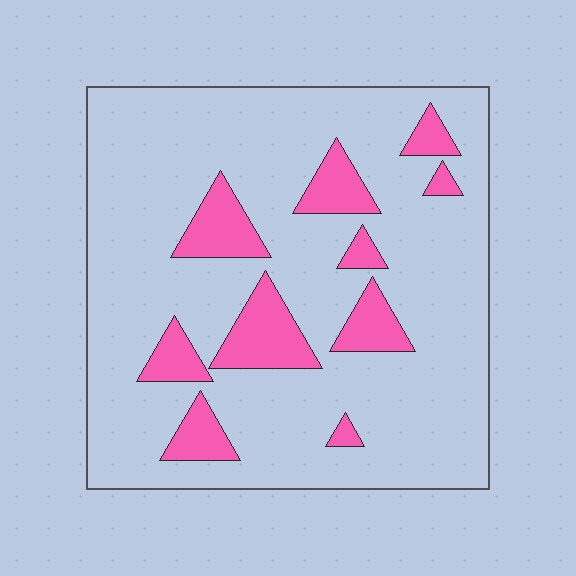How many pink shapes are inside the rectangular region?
10.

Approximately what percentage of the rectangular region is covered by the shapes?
Approximately 15%.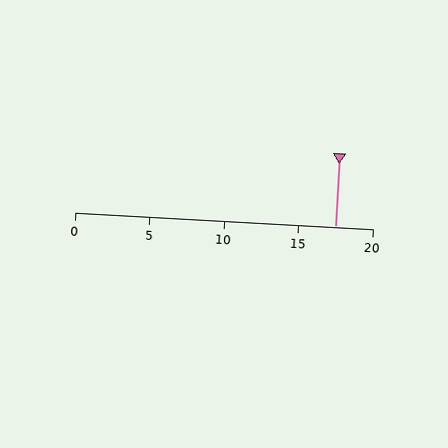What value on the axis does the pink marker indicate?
The marker indicates approximately 17.5.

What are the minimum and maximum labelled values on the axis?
The axis runs from 0 to 20.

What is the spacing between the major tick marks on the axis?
The major ticks are spaced 5 apart.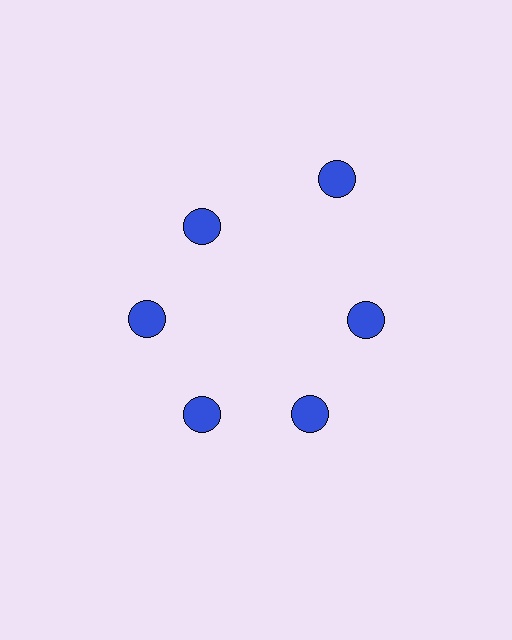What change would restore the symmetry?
The symmetry would be restored by moving it inward, back onto the ring so that all 6 circles sit at equal angles and equal distance from the center.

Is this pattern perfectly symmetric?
No. The 6 blue circles are arranged in a ring, but one element near the 1 o'clock position is pushed outward from the center, breaking the 6-fold rotational symmetry.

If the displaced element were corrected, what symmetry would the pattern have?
It would have 6-fold rotational symmetry — the pattern would map onto itself every 60 degrees.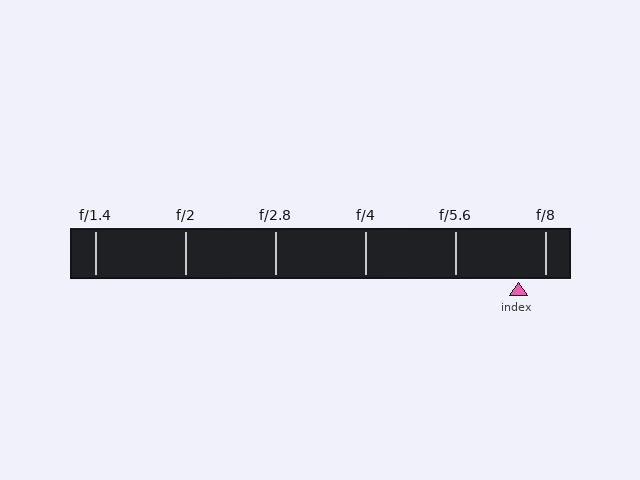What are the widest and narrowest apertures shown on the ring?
The widest aperture shown is f/1.4 and the narrowest is f/8.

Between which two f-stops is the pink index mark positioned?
The index mark is between f/5.6 and f/8.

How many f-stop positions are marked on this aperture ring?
There are 6 f-stop positions marked.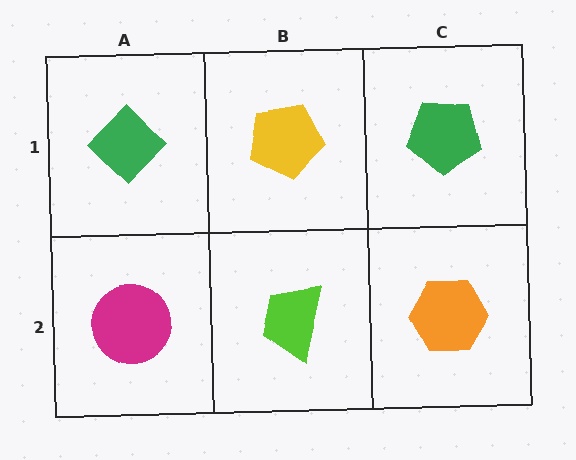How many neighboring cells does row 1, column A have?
2.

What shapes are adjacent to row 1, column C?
An orange hexagon (row 2, column C), a yellow pentagon (row 1, column B).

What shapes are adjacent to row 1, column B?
A lime trapezoid (row 2, column B), a green diamond (row 1, column A), a green pentagon (row 1, column C).